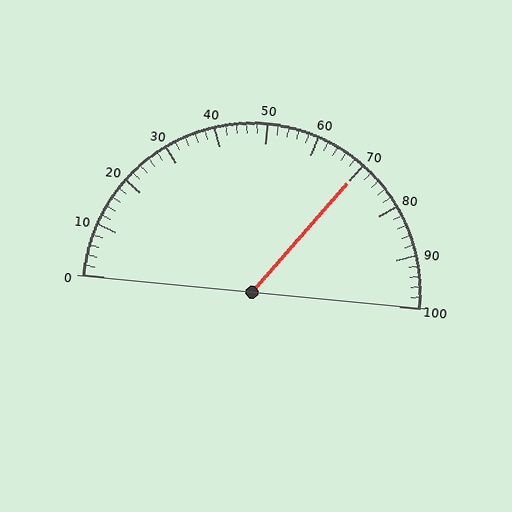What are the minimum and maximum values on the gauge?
The gauge ranges from 0 to 100.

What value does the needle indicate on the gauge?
The needle indicates approximately 70.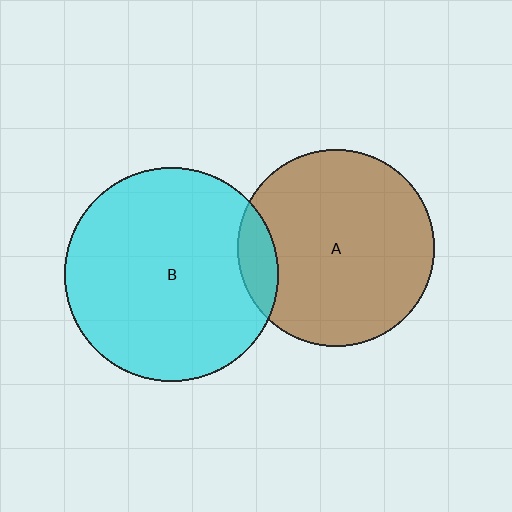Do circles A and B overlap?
Yes.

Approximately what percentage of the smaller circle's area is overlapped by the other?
Approximately 10%.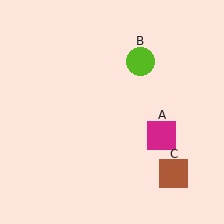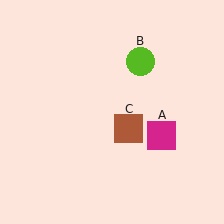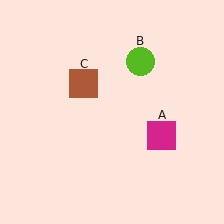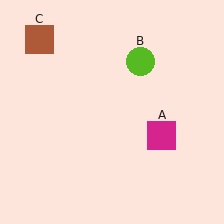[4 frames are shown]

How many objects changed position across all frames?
1 object changed position: brown square (object C).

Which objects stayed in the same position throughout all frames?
Magenta square (object A) and lime circle (object B) remained stationary.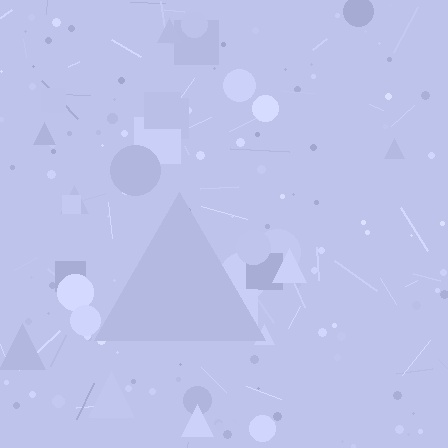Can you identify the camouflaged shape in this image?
The camouflaged shape is a triangle.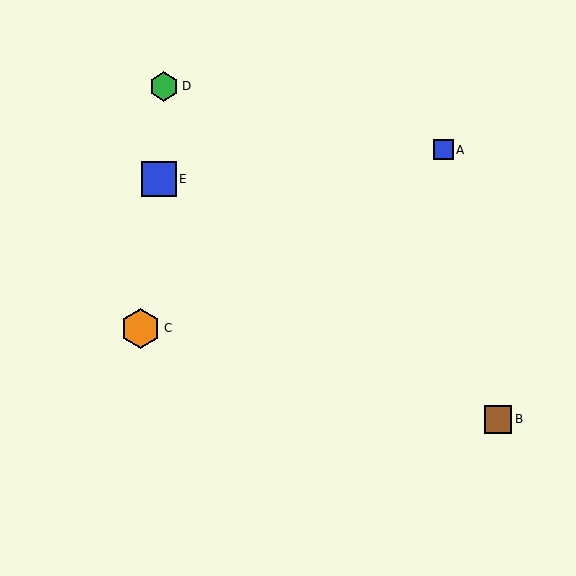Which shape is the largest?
The orange hexagon (labeled C) is the largest.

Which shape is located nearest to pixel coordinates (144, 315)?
The orange hexagon (labeled C) at (141, 328) is nearest to that location.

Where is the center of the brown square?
The center of the brown square is at (498, 420).